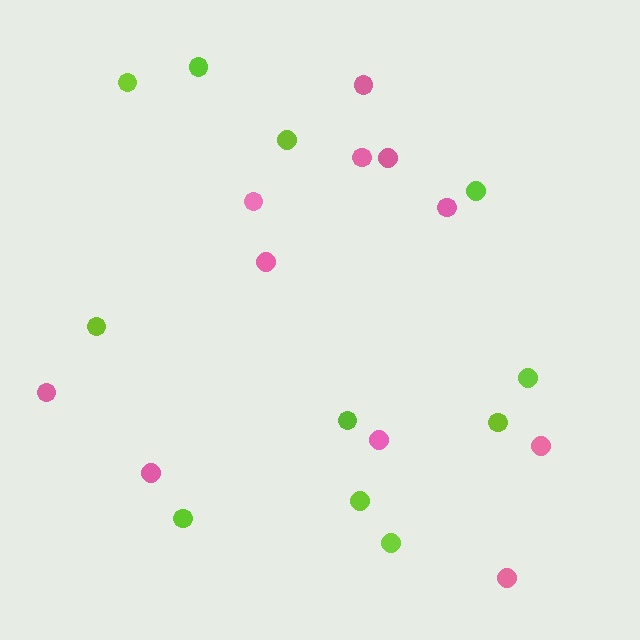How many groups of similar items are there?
There are 2 groups: one group of pink circles (11) and one group of lime circles (11).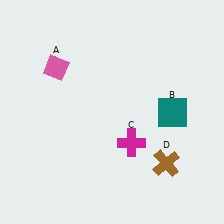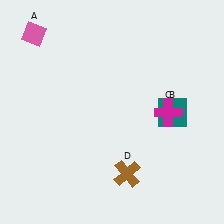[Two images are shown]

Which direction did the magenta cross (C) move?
The magenta cross (C) moved right.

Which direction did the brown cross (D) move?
The brown cross (D) moved left.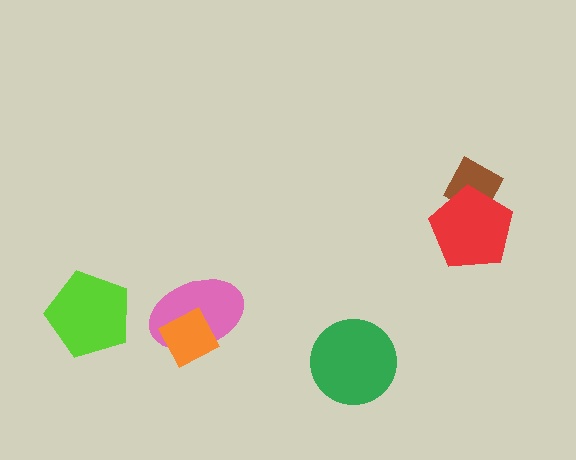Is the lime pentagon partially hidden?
No, no other shape covers it.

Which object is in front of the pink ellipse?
The orange diamond is in front of the pink ellipse.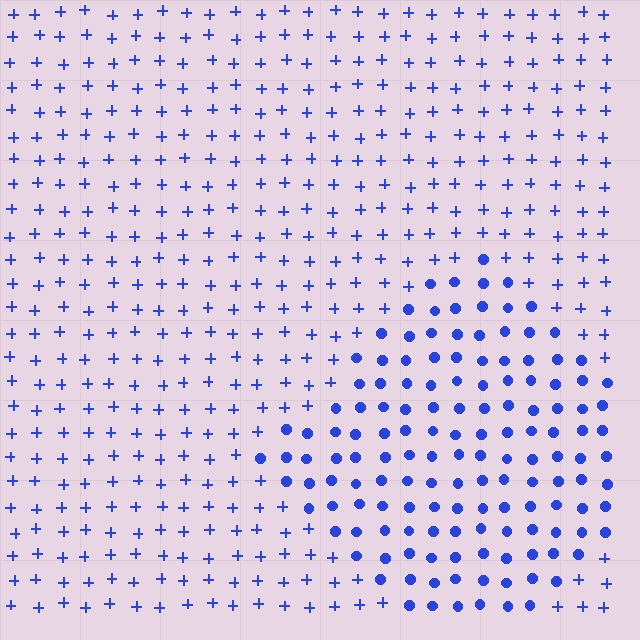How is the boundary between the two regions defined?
The boundary is defined by a change in element shape: circles inside vs. plus signs outside. All elements share the same color and spacing.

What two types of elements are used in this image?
The image uses circles inside the diamond region and plus signs outside it.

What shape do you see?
I see a diamond.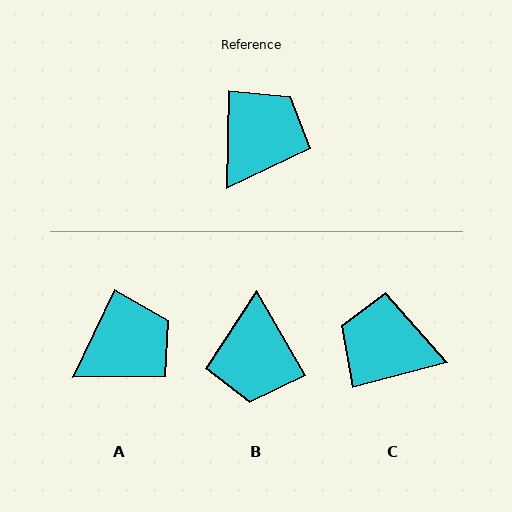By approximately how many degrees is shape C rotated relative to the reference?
Approximately 106 degrees counter-clockwise.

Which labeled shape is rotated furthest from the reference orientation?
B, about 149 degrees away.